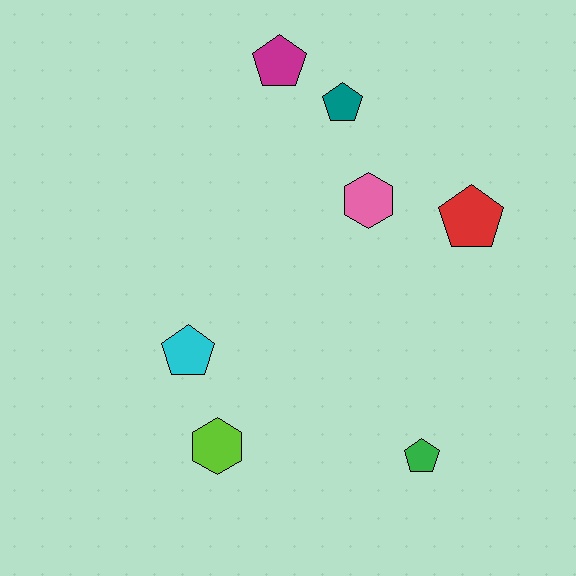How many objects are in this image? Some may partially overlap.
There are 7 objects.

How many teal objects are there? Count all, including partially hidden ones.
There is 1 teal object.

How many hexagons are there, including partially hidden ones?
There are 2 hexagons.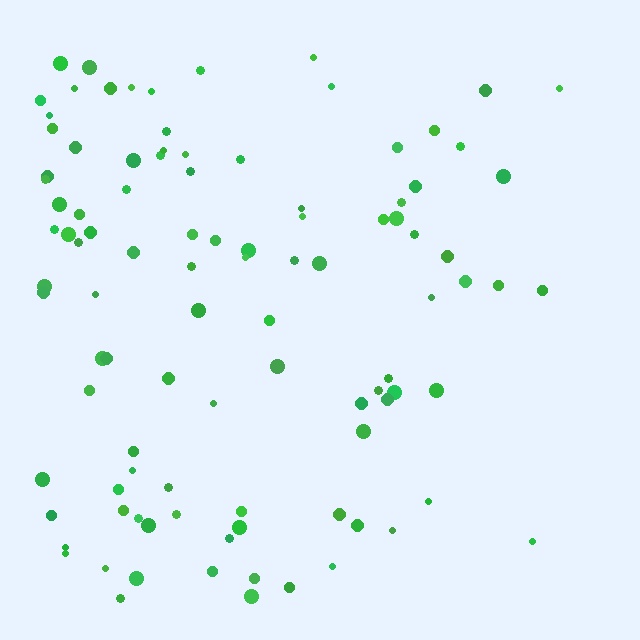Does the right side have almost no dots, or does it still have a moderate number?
Still a moderate number, just noticeably fewer than the left.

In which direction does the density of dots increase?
From right to left, with the left side densest.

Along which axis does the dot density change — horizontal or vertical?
Horizontal.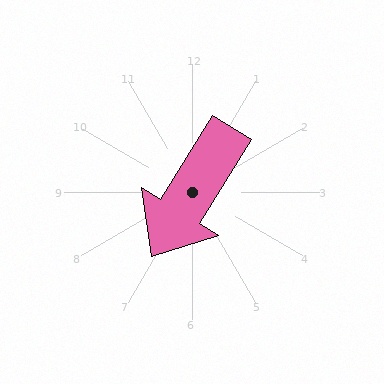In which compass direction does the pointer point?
Southwest.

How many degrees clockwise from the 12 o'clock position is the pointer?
Approximately 212 degrees.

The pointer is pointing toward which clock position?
Roughly 7 o'clock.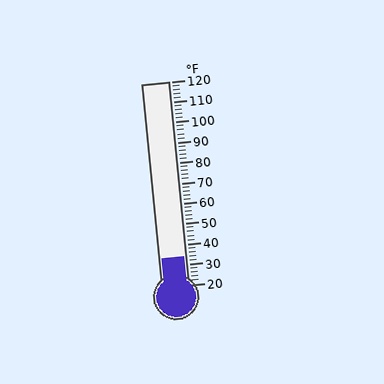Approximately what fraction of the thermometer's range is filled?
The thermometer is filled to approximately 15% of its range.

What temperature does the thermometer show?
The thermometer shows approximately 34°F.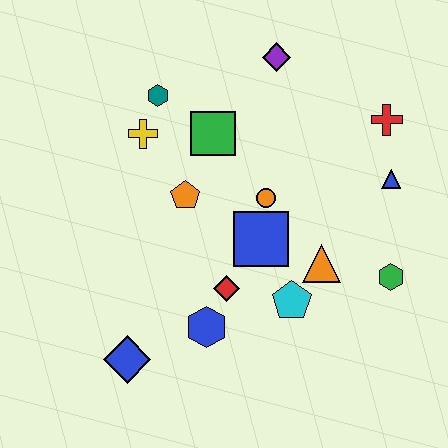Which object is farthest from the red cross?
The blue diamond is farthest from the red cross.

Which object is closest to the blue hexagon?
The red diamond is closest to the blue hexagon.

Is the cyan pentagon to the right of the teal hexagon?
Yes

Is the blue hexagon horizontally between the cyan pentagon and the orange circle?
No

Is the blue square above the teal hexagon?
No